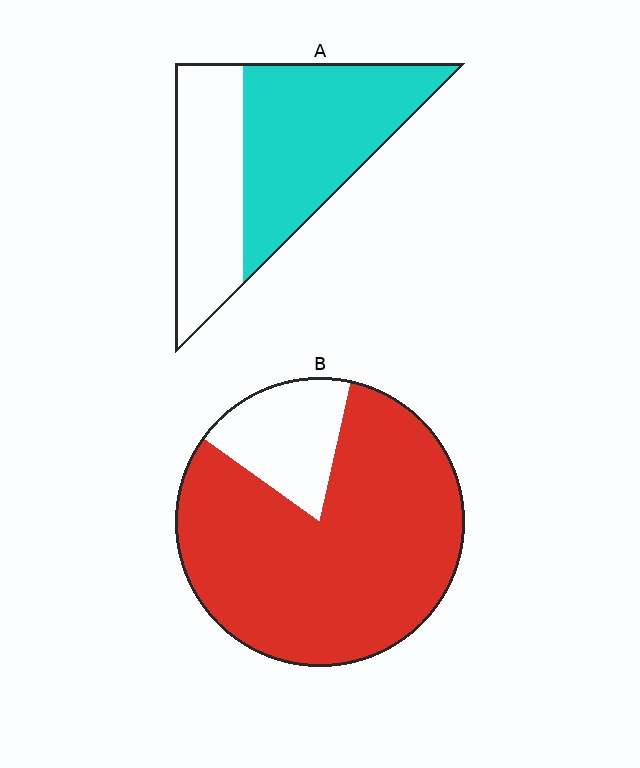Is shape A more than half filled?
Yes.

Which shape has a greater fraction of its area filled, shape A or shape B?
Shape B.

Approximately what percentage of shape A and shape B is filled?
A is approximately 60% and B is approximately 80%.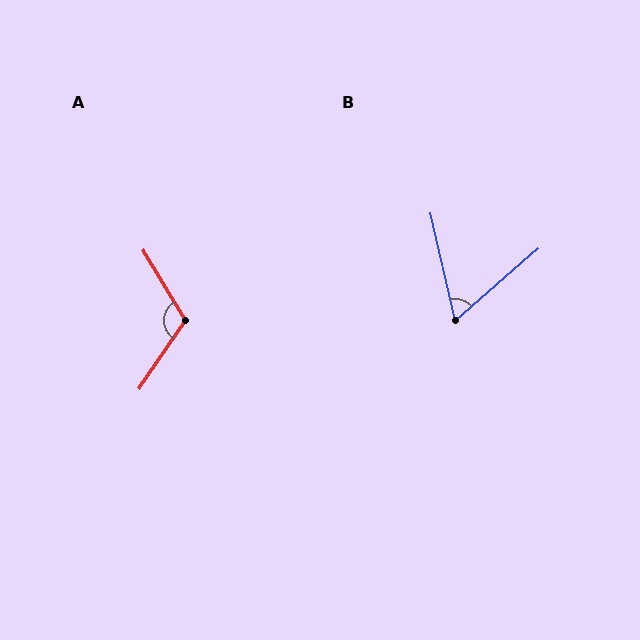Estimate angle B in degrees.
Approximately 62 degrees.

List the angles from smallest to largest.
B (62°), A (115°).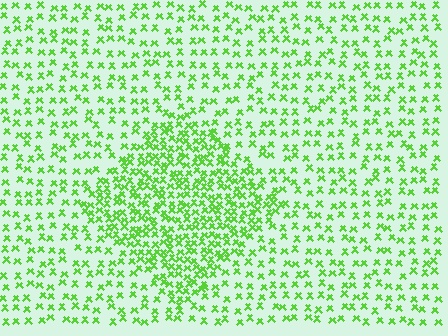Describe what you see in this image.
The image contains small lime elements arranged at two different densities. A diamond-shaped region is visible where the elements are more densely packed than the surrounding area.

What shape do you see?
I see a diamond.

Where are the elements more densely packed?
The elements are more densely packed inside the diamond boundary.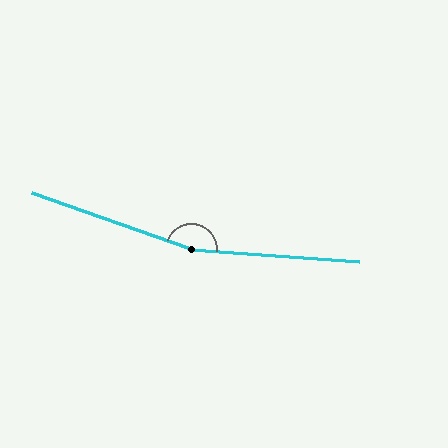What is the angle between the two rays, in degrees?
Approximately 165 degrees.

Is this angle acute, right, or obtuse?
It is obtuse.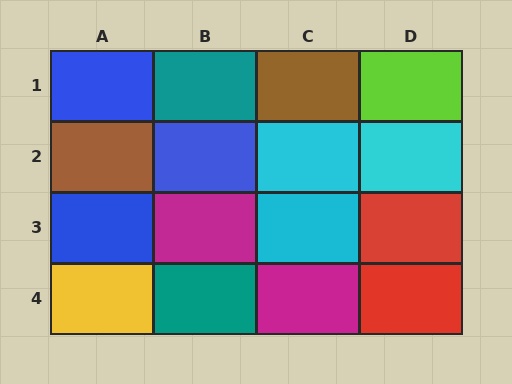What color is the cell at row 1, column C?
Brown.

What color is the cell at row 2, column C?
Cyan.